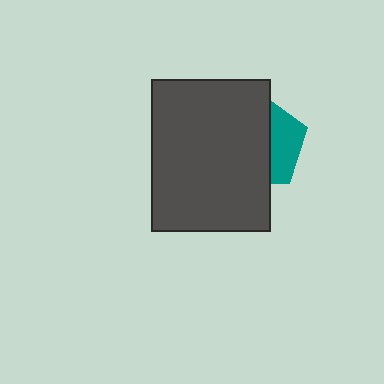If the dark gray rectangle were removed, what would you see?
You would see the complete teal pentagon.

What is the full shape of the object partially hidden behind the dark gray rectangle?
The partially hidden object is a teal pentagon.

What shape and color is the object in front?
The object in front is a dark gray rectangle.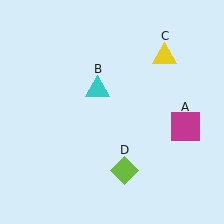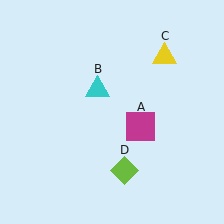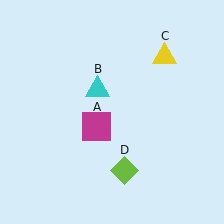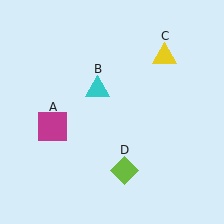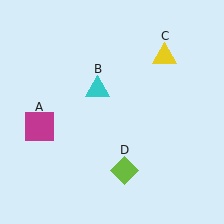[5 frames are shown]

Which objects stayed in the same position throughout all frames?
Cyan triangle (object B) and yellow triangle (object C) and lime diamond (object D) remained stationary.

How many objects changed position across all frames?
1 object changed position: magenta square (object A).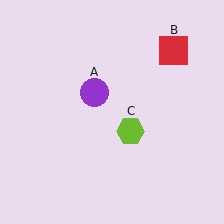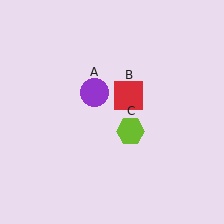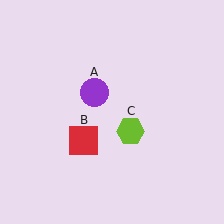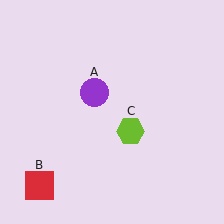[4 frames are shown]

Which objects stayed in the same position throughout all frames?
Purple circle (object A) and lime hexagon (object C) remained stationary.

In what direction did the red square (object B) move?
The red square (object B) moved down and to the left.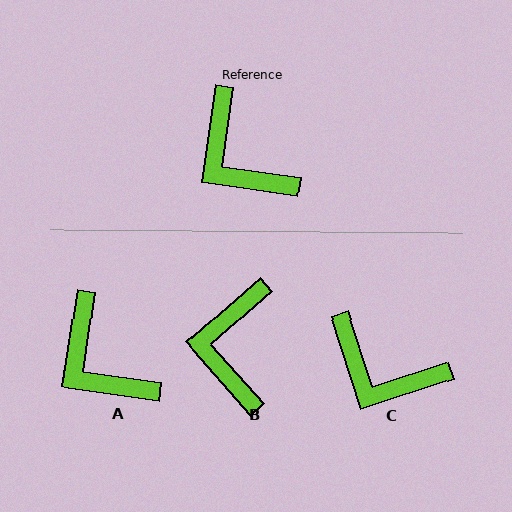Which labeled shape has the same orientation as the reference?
A.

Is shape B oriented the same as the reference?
No, it is off by about 40 degrees.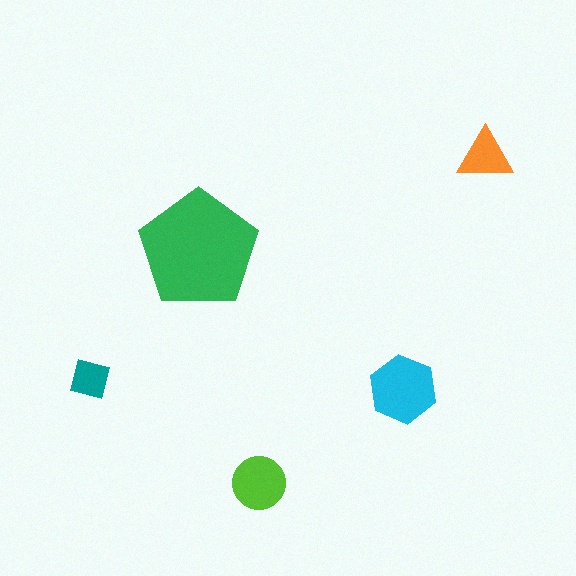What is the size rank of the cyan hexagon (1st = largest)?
2nd.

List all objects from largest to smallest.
The green pentagon, the cyan hexagon, the lime circle, the orange triangle, the teal square.